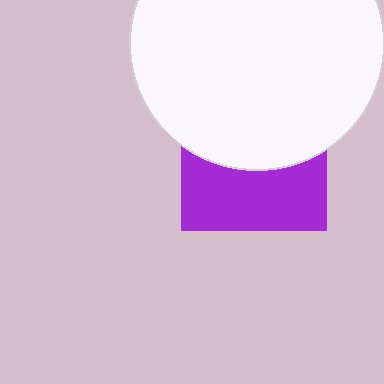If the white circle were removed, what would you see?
You would see the complete purple square.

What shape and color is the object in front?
The object in front is a white circle.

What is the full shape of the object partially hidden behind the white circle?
The partially hidden object is a purple square.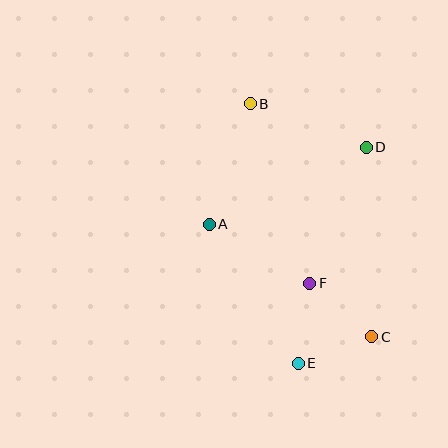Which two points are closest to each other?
Points C and E are closest to each other.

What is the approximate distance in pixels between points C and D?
The distance between C and D is approximately 190 pixels.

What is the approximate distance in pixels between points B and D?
The distance between B and D is approximately 124 pixels.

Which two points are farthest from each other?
Points B and E are farthest from each other.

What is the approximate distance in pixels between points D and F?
The distance between D and F is approximately 147 pixels.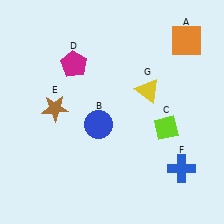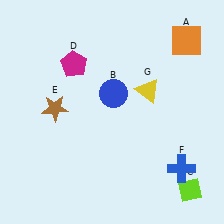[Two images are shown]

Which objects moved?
The objects that moved are: the blue circle (B), the lime diamond (C).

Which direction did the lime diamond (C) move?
The lime diamond (C) moved down.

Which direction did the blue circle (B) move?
The blue circle (B) moved up.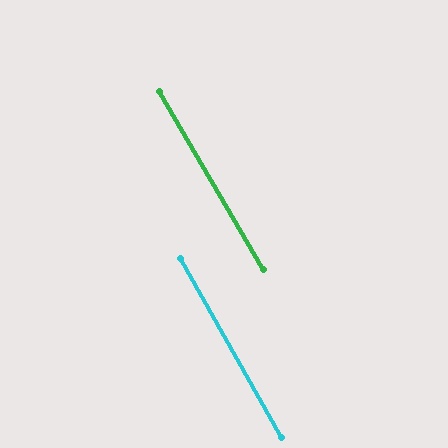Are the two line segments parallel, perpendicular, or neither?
Parallel — their directions differ by only 0.8°.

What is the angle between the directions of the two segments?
Approximately 1 degree.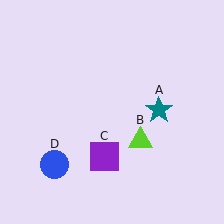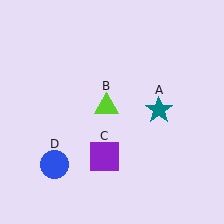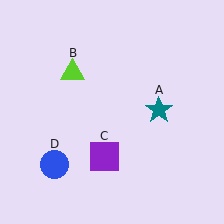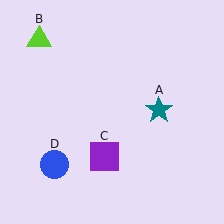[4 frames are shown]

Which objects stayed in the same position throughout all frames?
Teal star (object A) and purple square (object C) and blue circle (object D) remained stationary.